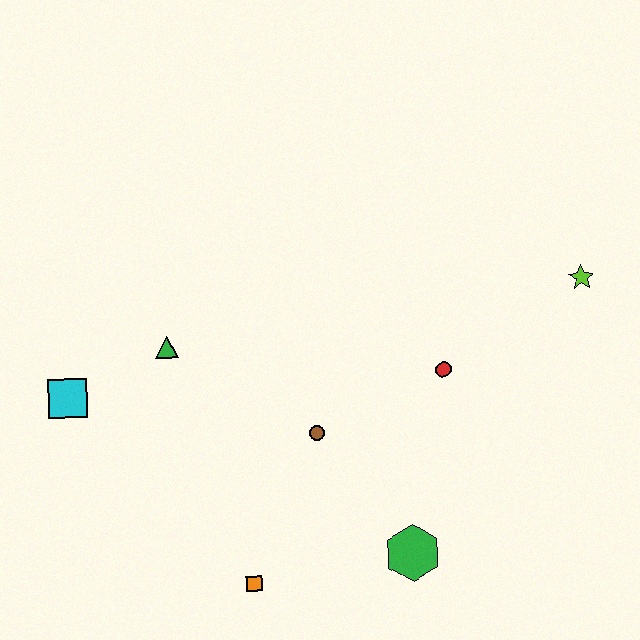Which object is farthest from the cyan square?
The lime star is farthest from the cyan square.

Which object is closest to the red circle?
The brown circle is closest to the red circle.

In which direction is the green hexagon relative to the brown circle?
The green hexagon is below the brown circle.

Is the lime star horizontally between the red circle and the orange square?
No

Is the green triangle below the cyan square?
No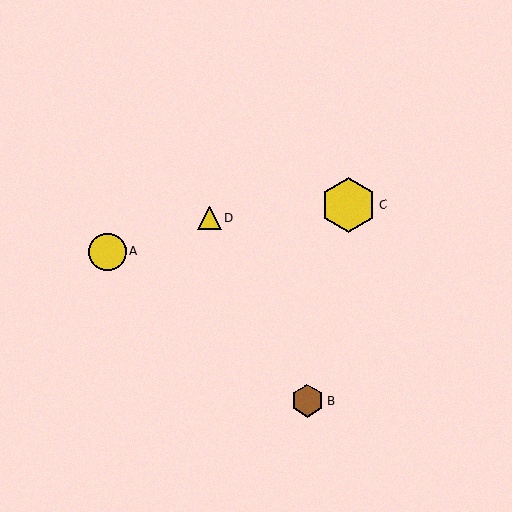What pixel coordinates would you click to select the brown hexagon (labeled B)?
Click at (307, 401) to select the brown hexagon B.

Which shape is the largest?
The yellow hexagon (labeled C) is the largest.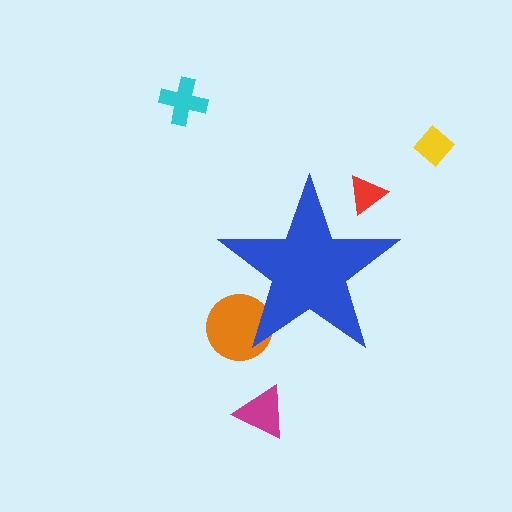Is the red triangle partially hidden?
Yes, the red triangle is partially hidden behind the blue star.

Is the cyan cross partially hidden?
No, the cyan cross is fully visible.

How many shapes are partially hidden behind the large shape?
2 shapes are partially hidden.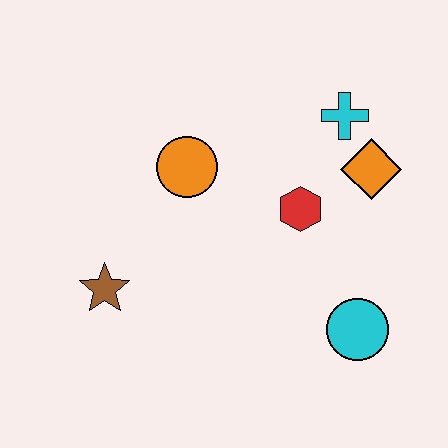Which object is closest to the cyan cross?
The orange diamond is closest to the cyan cross.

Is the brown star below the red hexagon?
Yes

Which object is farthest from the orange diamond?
The brown star is farthest from the orange diamond.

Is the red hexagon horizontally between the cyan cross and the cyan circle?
No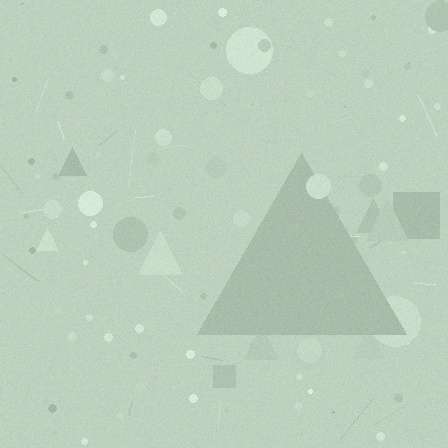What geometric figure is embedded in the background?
A triangle is embedded in the background.